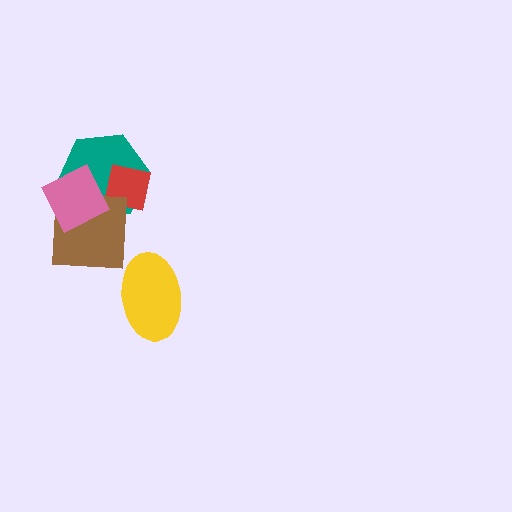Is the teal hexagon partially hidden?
Yes, it is partially covered by another shape.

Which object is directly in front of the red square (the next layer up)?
The brown square is directly in front of the red square.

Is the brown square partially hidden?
Yes, it is partially covered by another shape.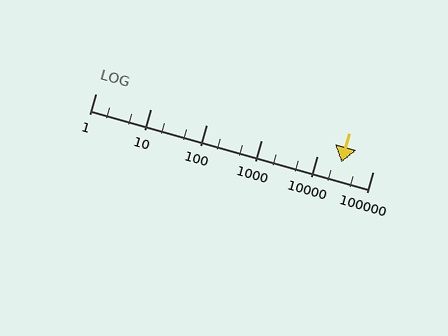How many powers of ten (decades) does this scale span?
The scale spans 5 decades, from 1 to 100000.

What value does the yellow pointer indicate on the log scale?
The pointer indicates approximately 27000.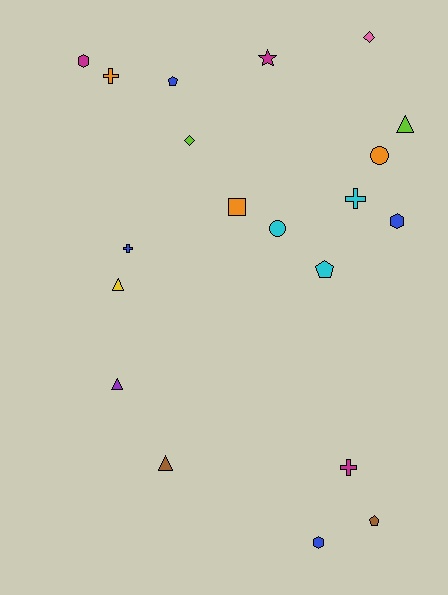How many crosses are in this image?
There are 4 crosses.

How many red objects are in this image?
There are no red objects.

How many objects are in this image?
There are 20 objects.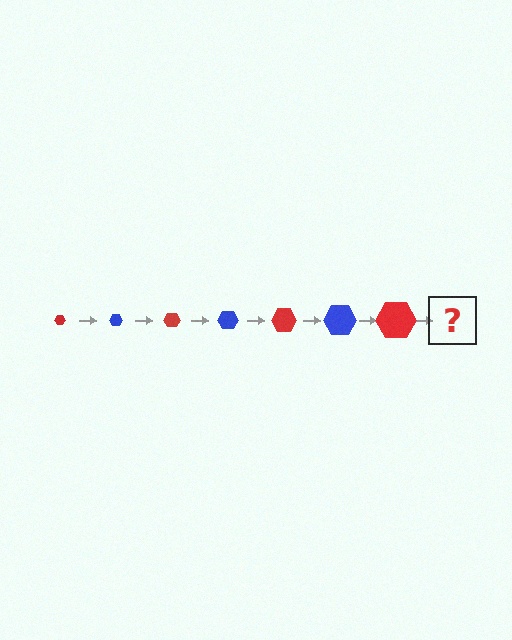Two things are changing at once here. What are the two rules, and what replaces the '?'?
The two rules are that the hexagon grows larger each step and the color cycles through red and blue. The '?' should be a blue hexagon, larger than the previous one.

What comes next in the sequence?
The next element should be a blue hexagon, larger than the previous one.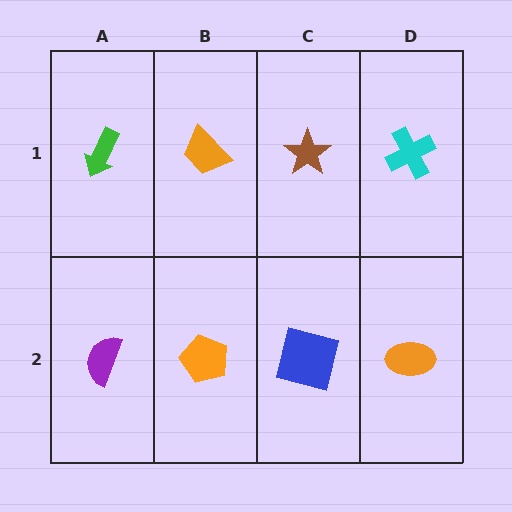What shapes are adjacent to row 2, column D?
A cyan cross (row 1, column D), a blue square (row 2, column C).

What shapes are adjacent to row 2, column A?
A green arrow (row 1, column A), an orange pentagon (row 2, column B).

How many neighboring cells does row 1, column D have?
2.